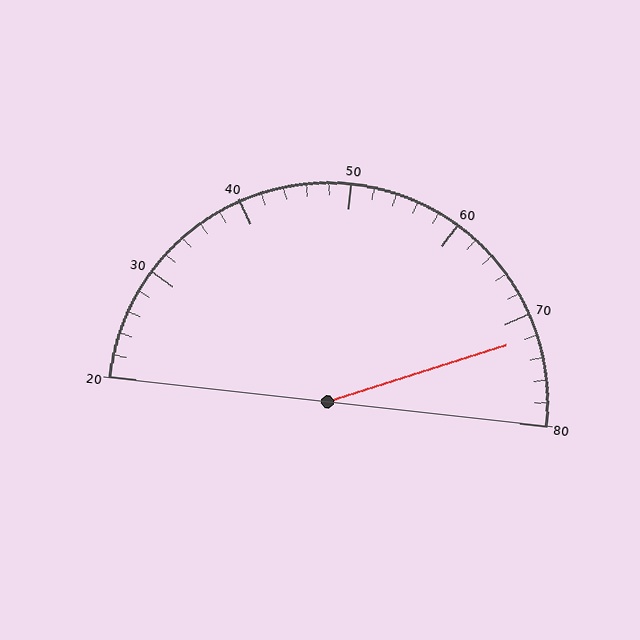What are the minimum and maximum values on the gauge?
The gauge ranges from 20 to 80.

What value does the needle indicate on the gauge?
The needle indicates approximately 72.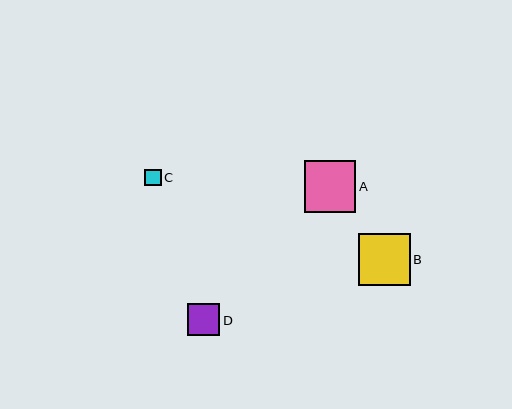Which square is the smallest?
Square C is the smallest with a size of approximately 16 pixels.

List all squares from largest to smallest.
From largest to smallest: A, B, D, C.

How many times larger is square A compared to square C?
Square A is approximately 3.2 times the size of square C.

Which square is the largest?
Square A is the largest with a size of approximately 52 pixels.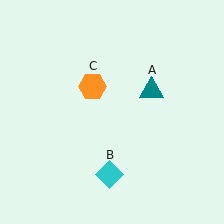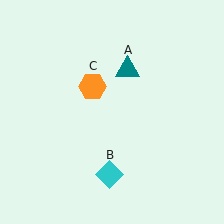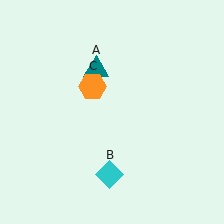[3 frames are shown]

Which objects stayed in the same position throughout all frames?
Cyan diamond (object B) and orange hexagon (object C) remained stationary.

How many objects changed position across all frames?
1 object changed position: teal triangle (object A).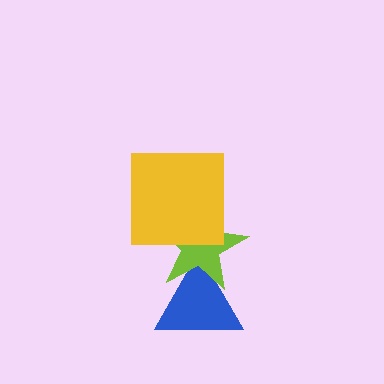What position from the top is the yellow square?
The yellow square is 1st from the top.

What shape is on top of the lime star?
The yellow square is on top of the lime star.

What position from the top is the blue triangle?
The blue triangle is 3rd from the top.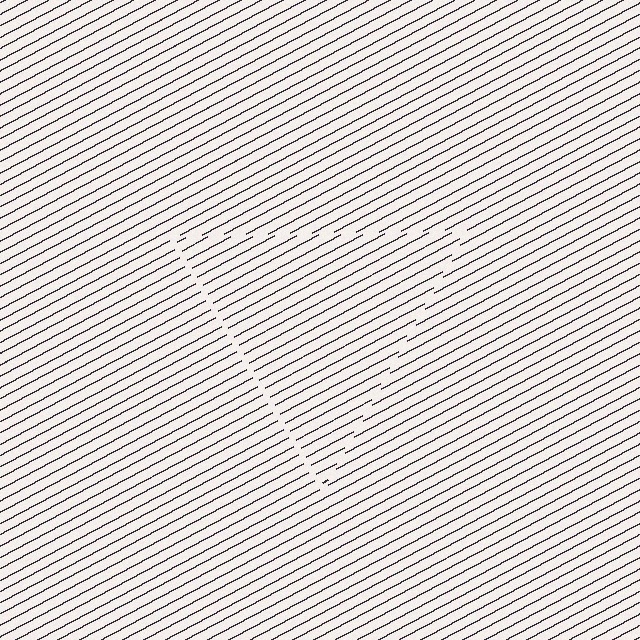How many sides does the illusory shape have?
3 sides — the line-ends trace a triangle.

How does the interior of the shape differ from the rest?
The interior of the shape contains the same grating, shifted by half a period — the contour is defined by the phase discontinuity where line-ends from the inner and outer gratings abut.